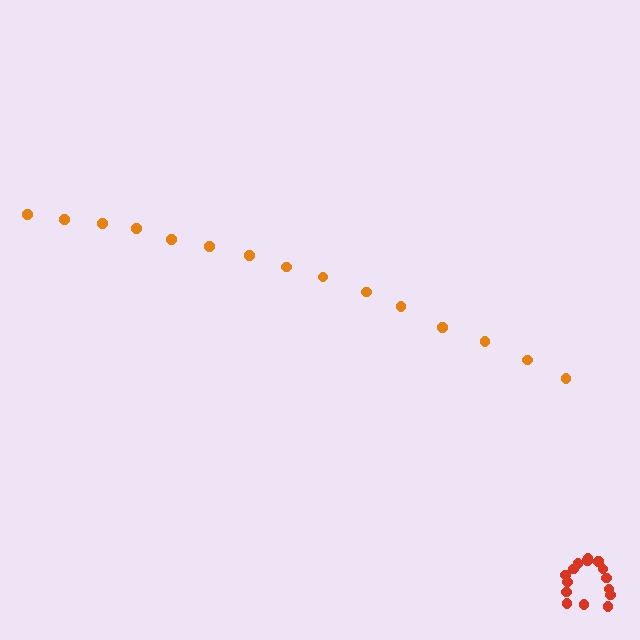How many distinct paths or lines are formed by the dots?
There are 2 distinct paths.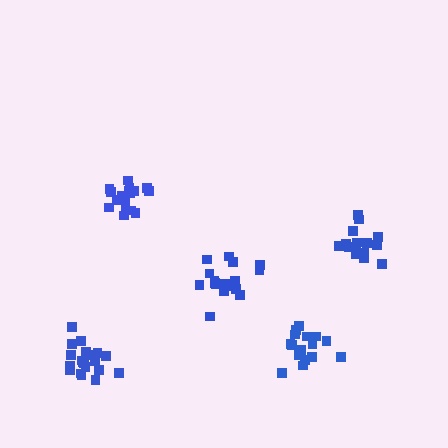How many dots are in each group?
Group 1: 15 dots, Group 2: 20 dots, Group 3: 17 dots, Group 4: 18 dots, Group 5: 17 dots (87 total).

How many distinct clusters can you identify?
There are 5 distinct clusters.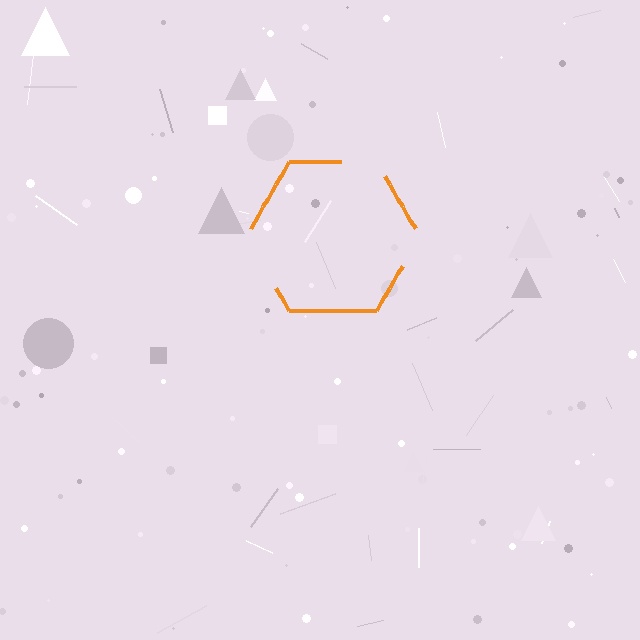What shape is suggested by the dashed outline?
The dashed outline suggests a hexagon.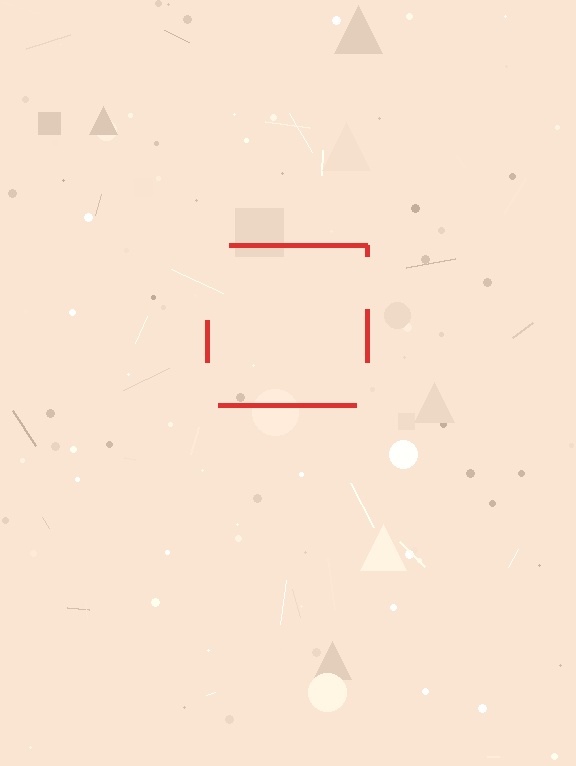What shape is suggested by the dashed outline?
The dashed outline suggests a square.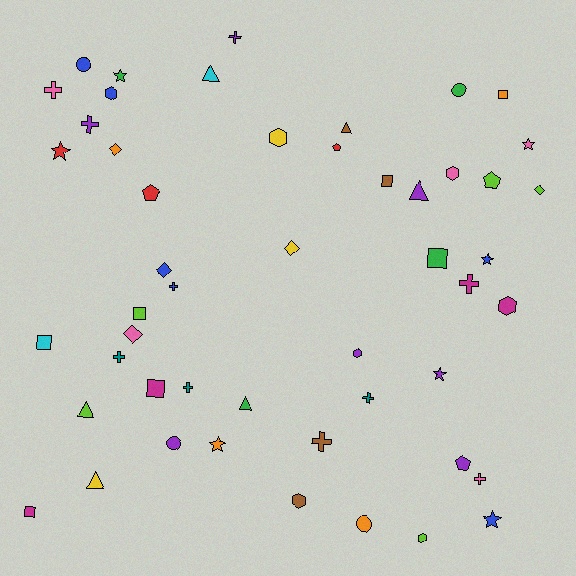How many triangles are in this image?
There are 6 triangles.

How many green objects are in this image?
There are 4 green objects.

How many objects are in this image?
There are 50 objects.